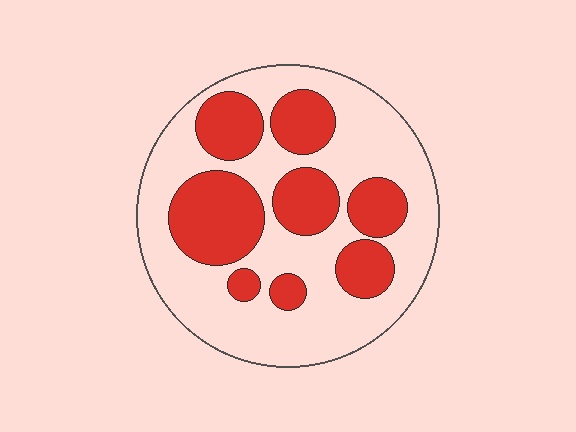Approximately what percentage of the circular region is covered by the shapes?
Approximately 35%.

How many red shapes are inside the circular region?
8.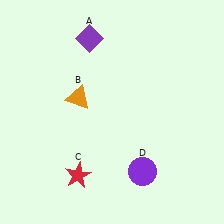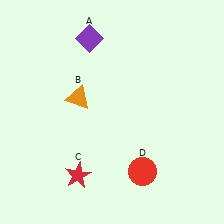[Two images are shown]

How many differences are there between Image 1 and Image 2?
There is 1 difference between the two images.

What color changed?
The circle (D) changed from purple in Image 1 to red in Image 2.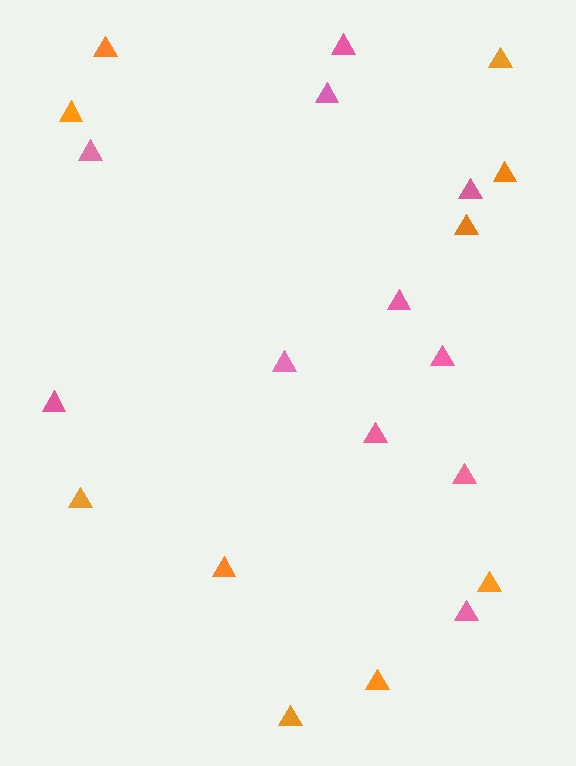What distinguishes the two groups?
There are 2 groups: one group of pink triangles (11) and one group of orange triangles (10).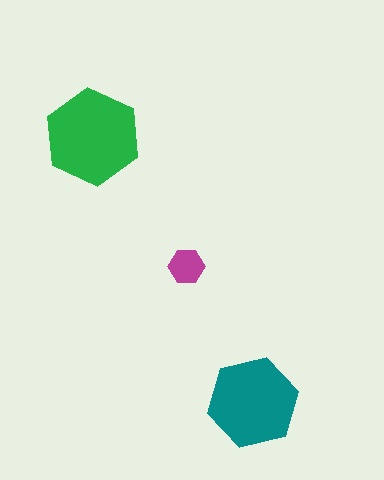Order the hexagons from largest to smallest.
the green one, the teal one, the magenta one.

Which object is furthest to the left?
The green hexagon is leftmost.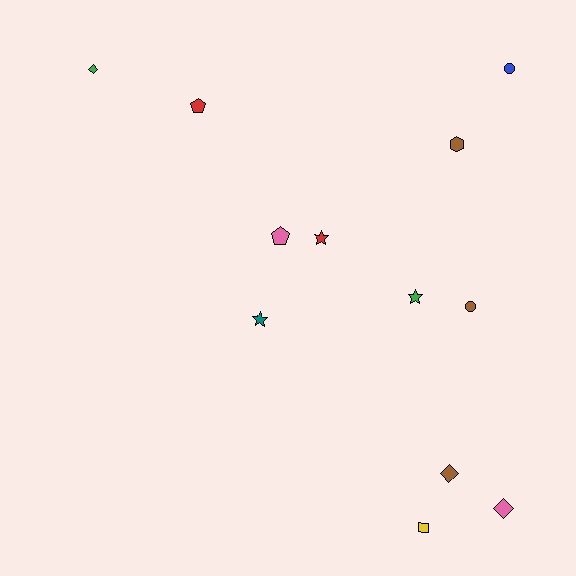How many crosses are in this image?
There are no crosses.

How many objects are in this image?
There are 12 objects.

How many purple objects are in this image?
There are no purple objects.